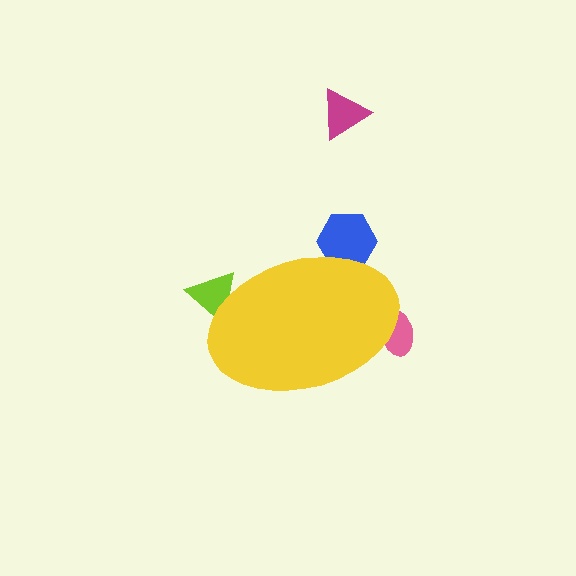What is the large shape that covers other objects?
A yellow ellipse.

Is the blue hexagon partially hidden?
Yes, the blue hexagon is partially hidden behind the yellow ellipse.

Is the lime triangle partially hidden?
Yes, the lime triangle is partially hidden behind the yellow ellipse.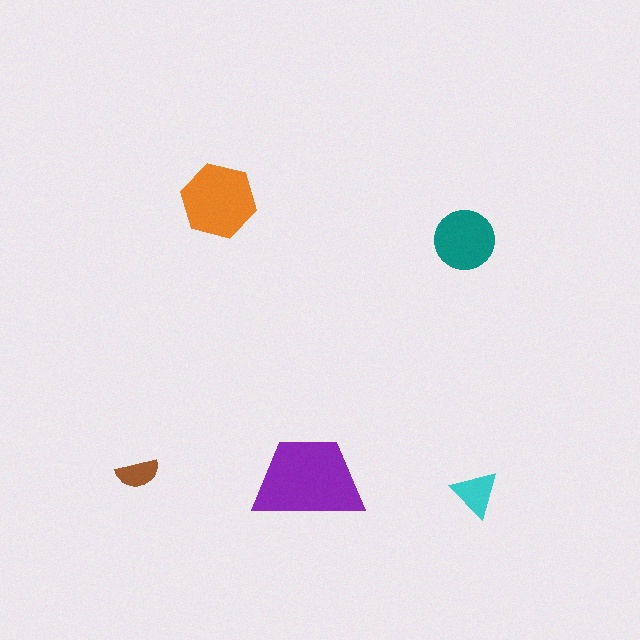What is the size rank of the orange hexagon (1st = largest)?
2nd.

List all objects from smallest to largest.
The brown semicircle, the cyan triangle, the teal circle, the orange hexagon, the purple trapezoid.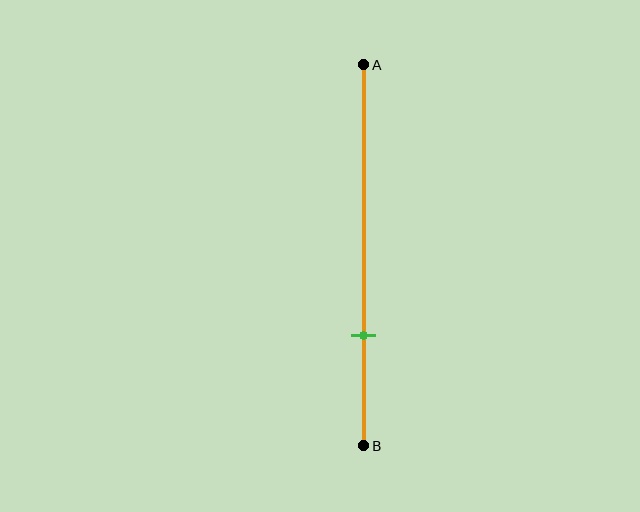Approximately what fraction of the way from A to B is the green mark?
The green mark is approximately 70% of the way from A to B.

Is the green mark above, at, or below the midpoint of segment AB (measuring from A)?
The green mark is below the midpoint of segment AB.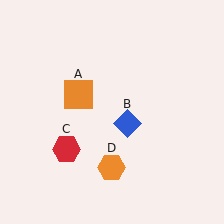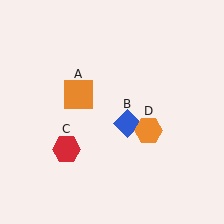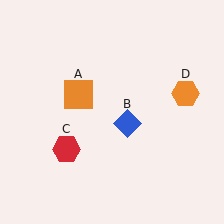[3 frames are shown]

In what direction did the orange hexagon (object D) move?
The orange hexagon (object D) moved up and to the right.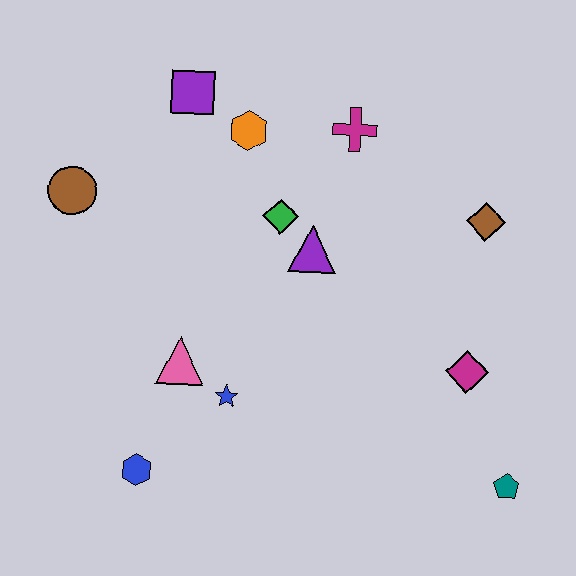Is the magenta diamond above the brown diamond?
No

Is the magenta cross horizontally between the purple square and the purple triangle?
No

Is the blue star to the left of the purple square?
No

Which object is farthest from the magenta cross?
The blue hexagon is farthest from the magenta cross.